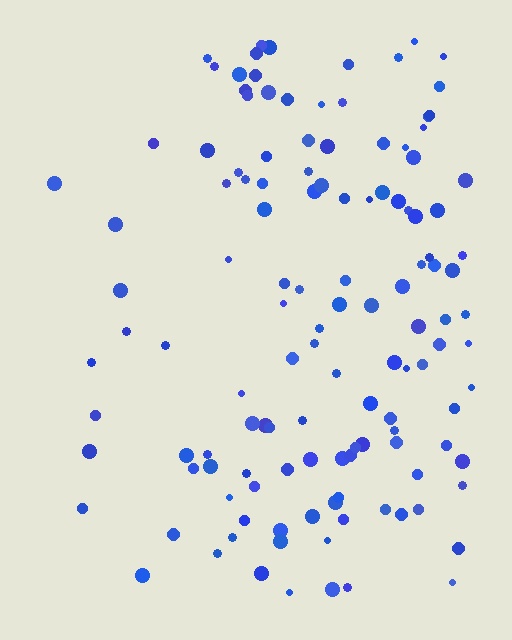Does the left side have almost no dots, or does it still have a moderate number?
Still a moderate number, just noticeably fewer than the right.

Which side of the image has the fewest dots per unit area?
The left.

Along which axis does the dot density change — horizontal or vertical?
Horizontal.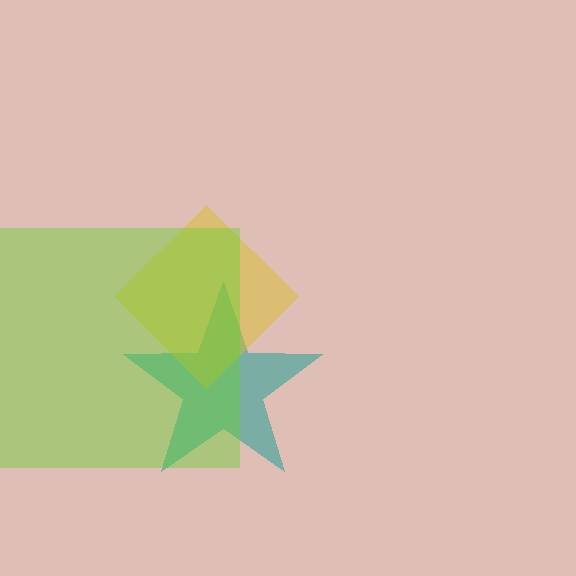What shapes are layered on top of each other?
The layered shapes are: a teal star, a yellow diamond, a lime square.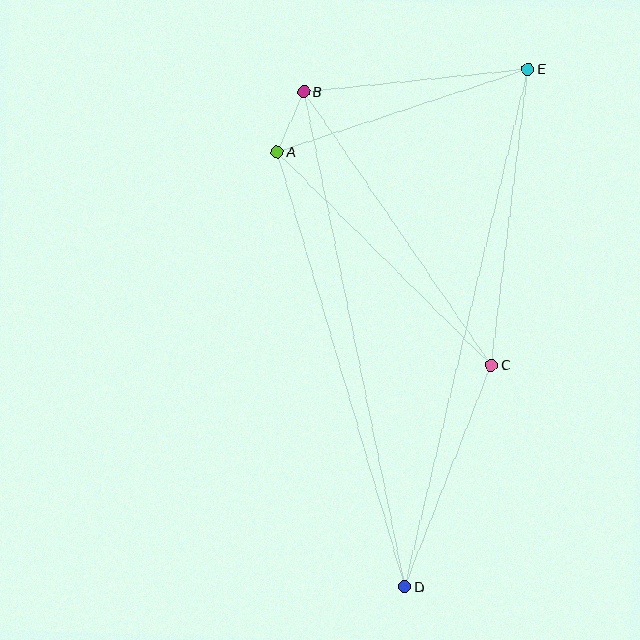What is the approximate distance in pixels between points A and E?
The distance between A and E is approximately 264 pixels.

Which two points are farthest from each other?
Points D and E are farthest from each other.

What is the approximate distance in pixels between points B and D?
The distance between B and D is approximately 505 pixels.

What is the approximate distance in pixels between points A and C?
The distance between A and C is approximately 302 pixels.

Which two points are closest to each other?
Points A and B are closest to each other.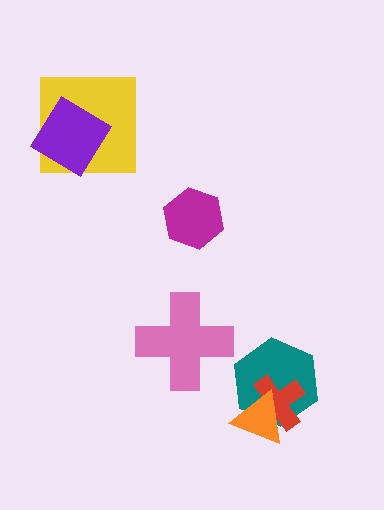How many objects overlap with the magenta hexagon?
0 objects overlap with the magenta hexagon.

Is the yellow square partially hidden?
Yes, it is partially covered by another shape.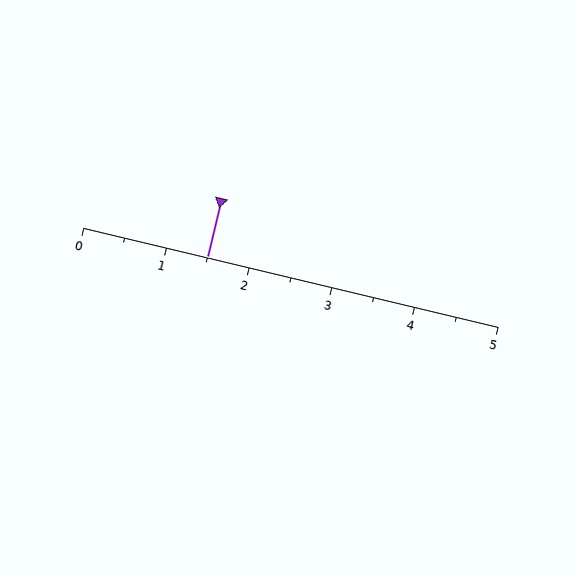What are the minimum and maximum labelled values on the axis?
The axis runs from 0 to 5.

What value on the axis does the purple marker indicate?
The marker indicates approximately 1.5.